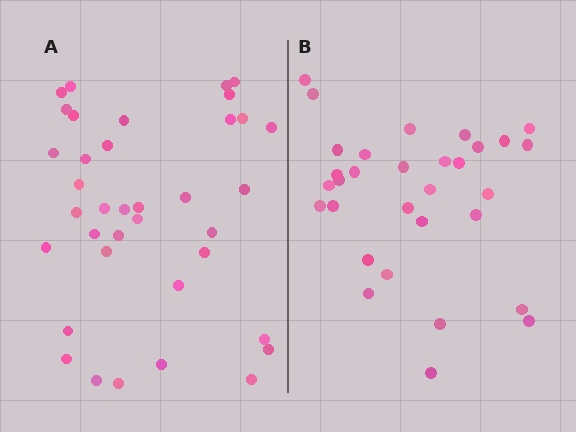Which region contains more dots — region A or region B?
Region A (the left region) has more dots.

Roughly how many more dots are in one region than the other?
Region A has about 6 more dots than region B.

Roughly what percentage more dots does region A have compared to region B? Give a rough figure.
About 20% more.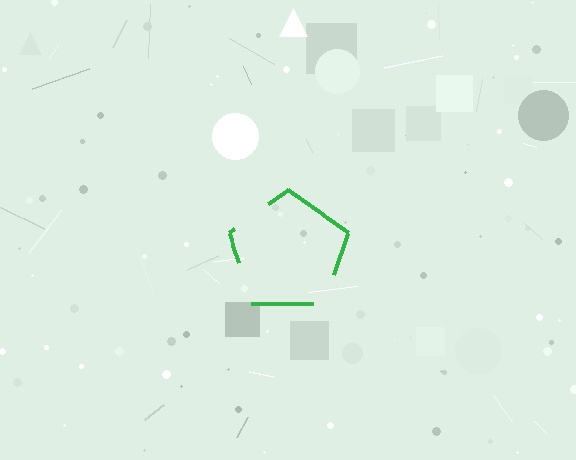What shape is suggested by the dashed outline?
The dashed outline suggests a pentagon.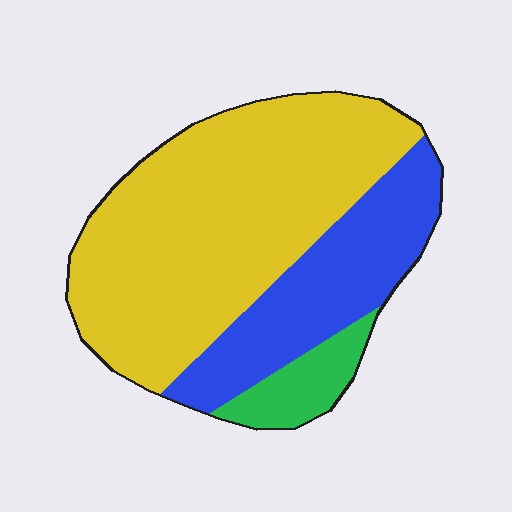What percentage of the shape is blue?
Blue takes up between a quarter and a half of the shape.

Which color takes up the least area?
Green, at roughly 10%.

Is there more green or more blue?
Blue.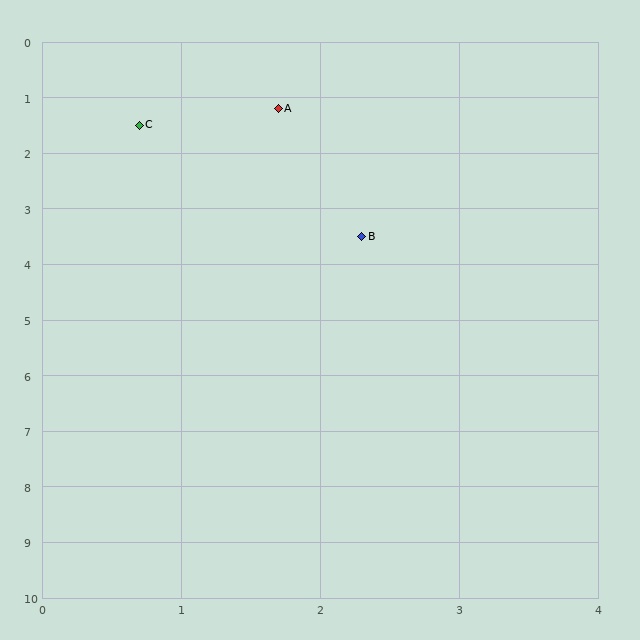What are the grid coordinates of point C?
Point C is at approximately (0.7, 1.5).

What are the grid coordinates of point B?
Point B is at approximately (2.3, 3.5).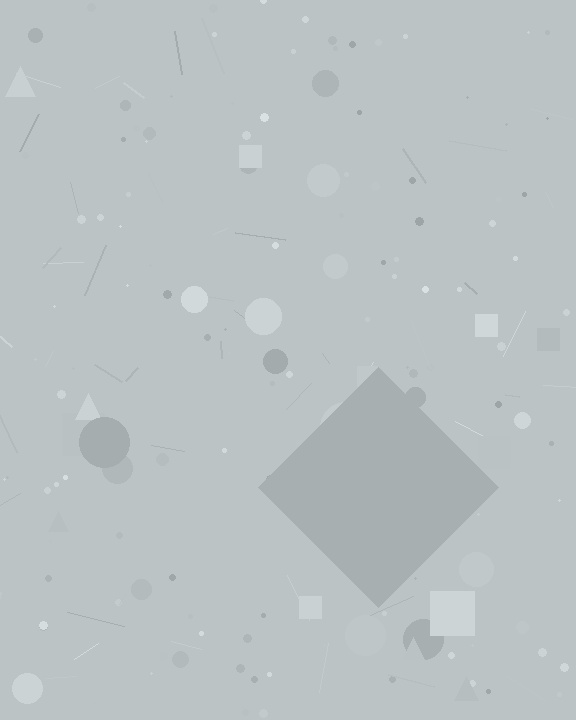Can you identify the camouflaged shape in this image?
The camouflaged shape is a diamond.